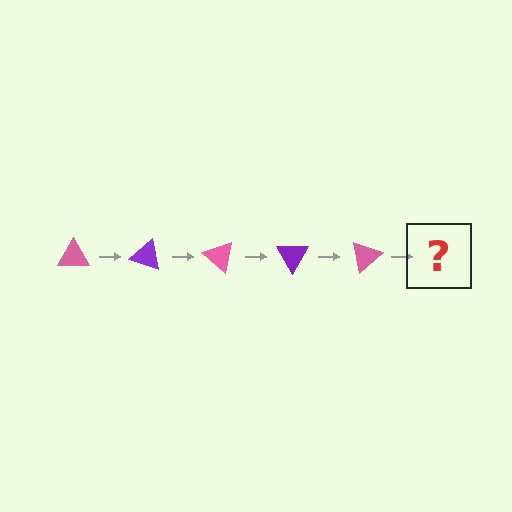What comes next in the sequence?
The next element should be a purple triangle, rotated 100 degrees from the start.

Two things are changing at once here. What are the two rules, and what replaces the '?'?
The two rules are that it rotates 20 degrees each step and the color cycles through pink and purple. The '?' should be a purple triangle, rotated 100 degrees from the start.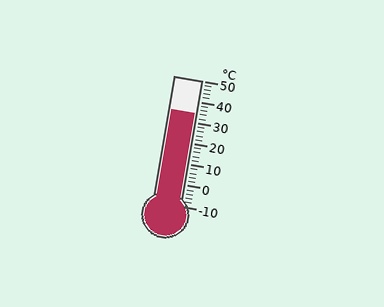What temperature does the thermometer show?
The thermometer shows approximately 34°C.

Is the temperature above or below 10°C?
The temperature is above 10°C.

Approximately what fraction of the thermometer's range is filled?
The thermometer is filled to approximately 75% of its range.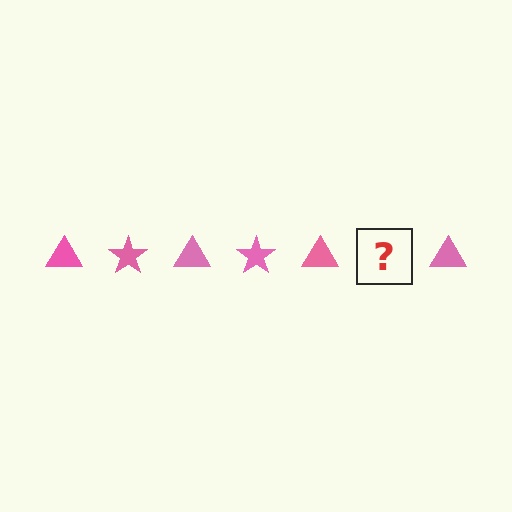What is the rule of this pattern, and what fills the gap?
The rule is that the pattern cycles through triangle, star shapes in pink. The gap should be filled with a pink star.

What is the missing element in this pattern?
The missing element is a pink star.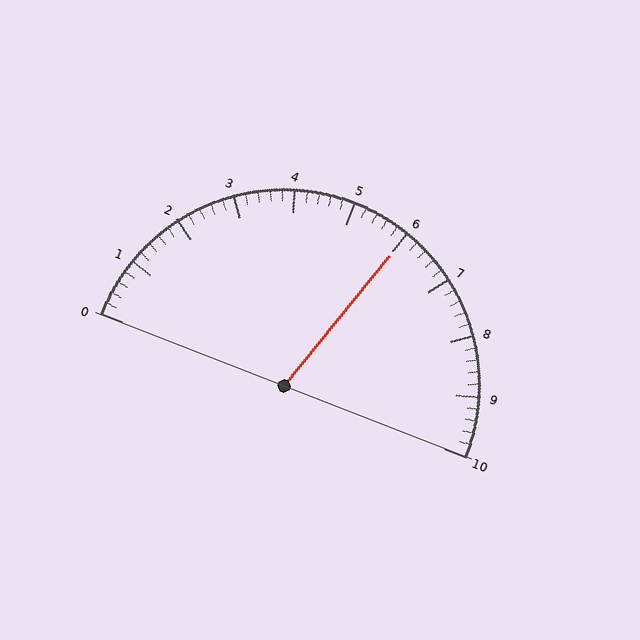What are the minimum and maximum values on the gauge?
The gauge ranges from 0 to 10.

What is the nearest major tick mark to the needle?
The nearest major tick mark is 6.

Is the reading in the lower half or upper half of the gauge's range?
The reading is in the upper half of the range (0 to 10).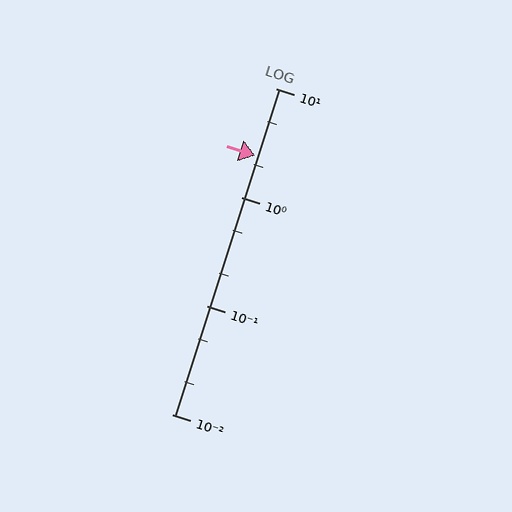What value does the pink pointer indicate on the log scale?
The pointer indicates approximately 2.4.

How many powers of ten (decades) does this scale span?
The scale spans 3 decades, from 0.01 to 10.